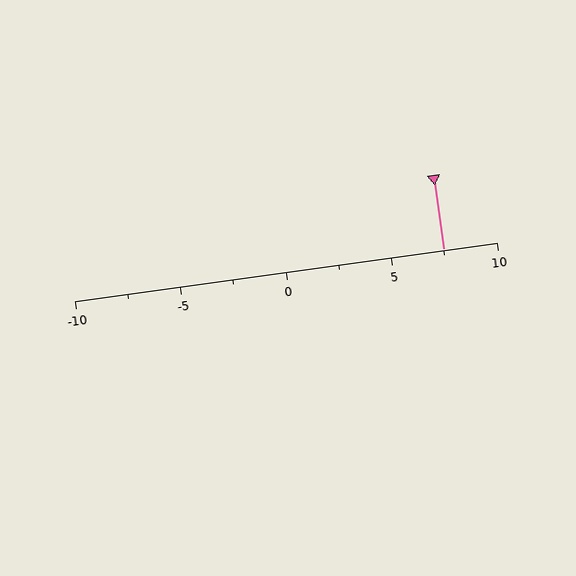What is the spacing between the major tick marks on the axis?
The major ticks are spaced 5 apart.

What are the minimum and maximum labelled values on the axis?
The axis runs from -10 to 10.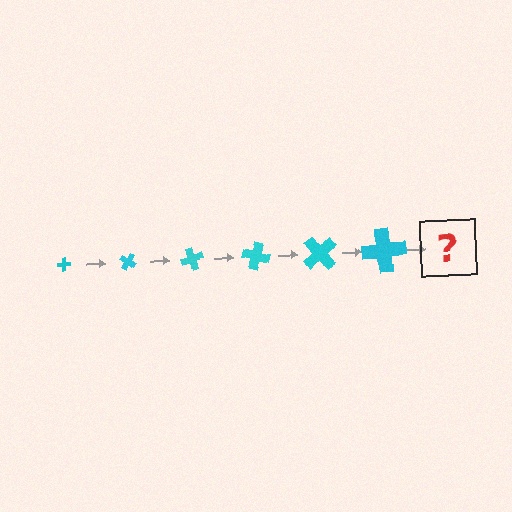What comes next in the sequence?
The next element should be a cross, larger than the previous one and rotated 210 degrees from the start.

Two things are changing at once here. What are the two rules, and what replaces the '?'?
The two rules are that the cross grows larger each step and it rotates 35 degrees each step. The '?' should be a cross, larger than the previous one and rotated 210 degrees from the start.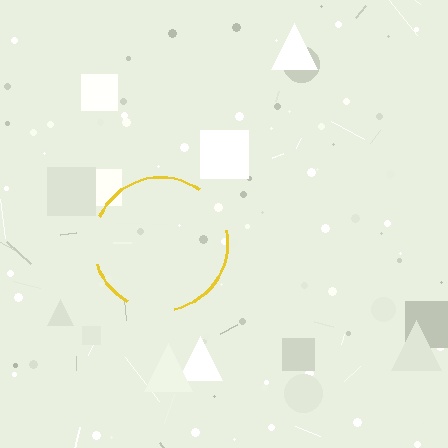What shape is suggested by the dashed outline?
The dashed outline suggests a circle.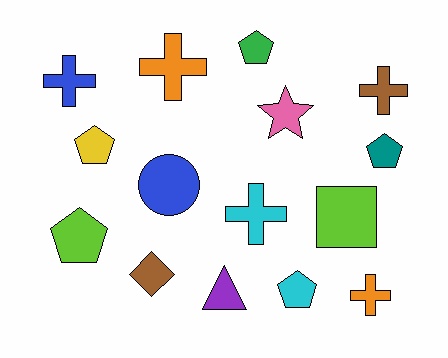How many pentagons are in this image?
There are 5 pentagons.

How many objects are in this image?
There are 15 objects.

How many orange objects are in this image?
There are 2 orange objects.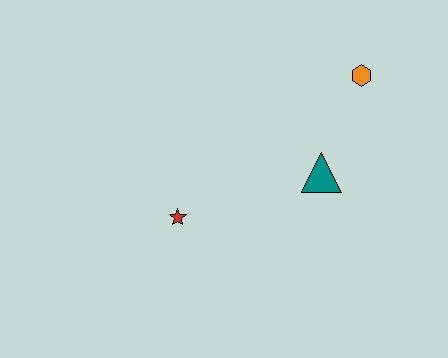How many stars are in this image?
There is 1 star.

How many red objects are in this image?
There is 1 red object.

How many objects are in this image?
There are 3 objects.